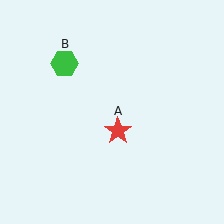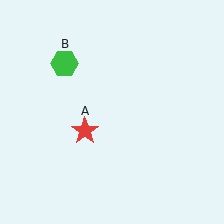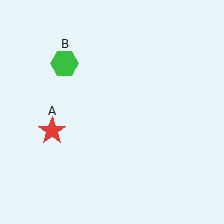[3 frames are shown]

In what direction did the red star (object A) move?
The red star (object A) moved left.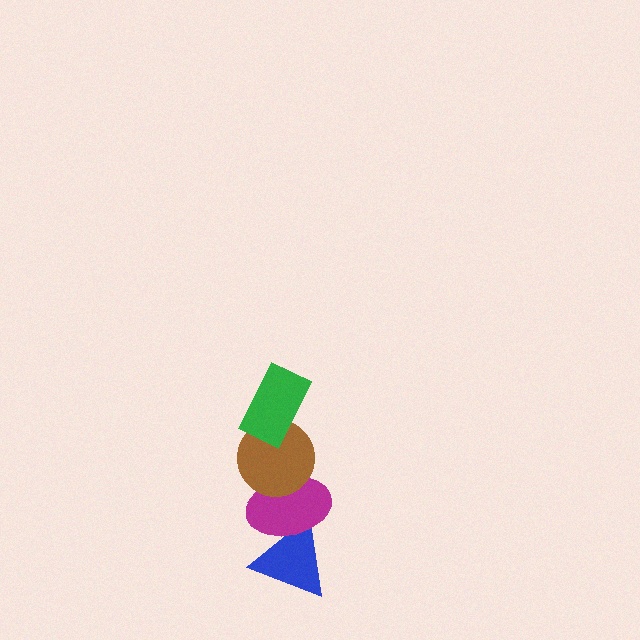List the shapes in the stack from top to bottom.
From top to bottom: the green rectangle, the brown circle, the magenta ellipse, the blue triangle.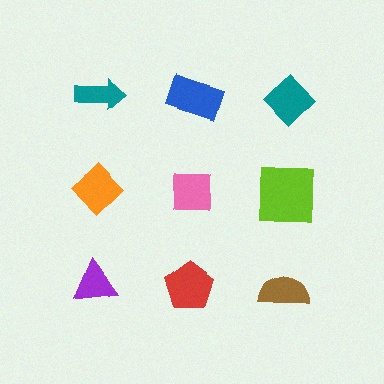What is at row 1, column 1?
A teal arrow.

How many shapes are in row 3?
3 shapes.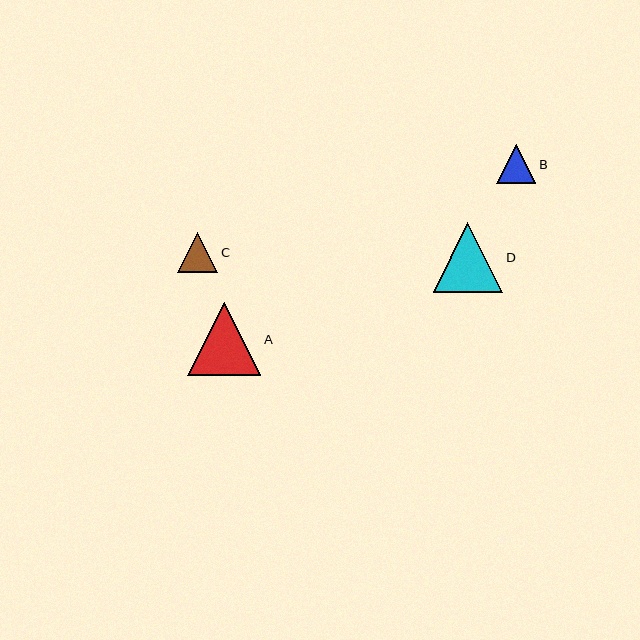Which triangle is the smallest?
Triangle B is the smallest with a size of approximately 40 pixels.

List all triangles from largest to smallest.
From largest to smallest: A, D, C, B.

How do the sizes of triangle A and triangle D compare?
Triangle A and triangle D are approximately the same size.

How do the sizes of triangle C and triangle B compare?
Triangle C and triangle B are approximately the same size.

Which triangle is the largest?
Triangle A is the largest with a size of approximately 73 pixels.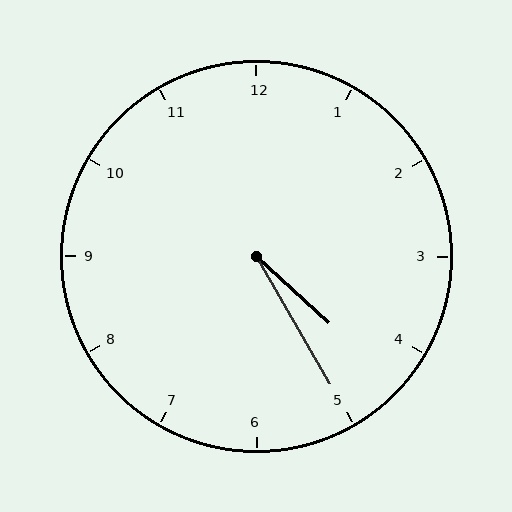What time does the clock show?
4:25.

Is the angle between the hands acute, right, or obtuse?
It is acute.